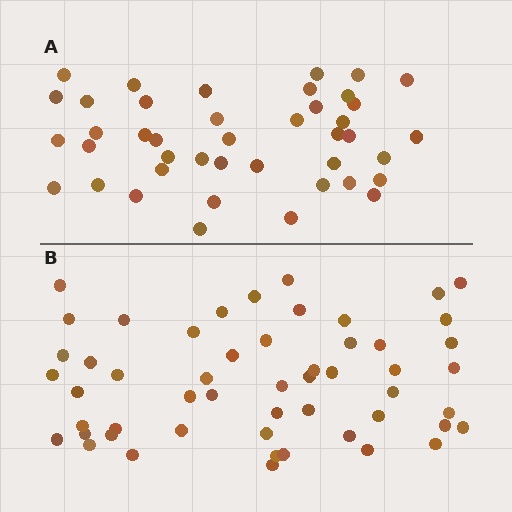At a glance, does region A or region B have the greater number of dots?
Region B (the bottom region) has more dots.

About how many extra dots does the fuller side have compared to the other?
Region B has roughly 12 or so more dots than region A.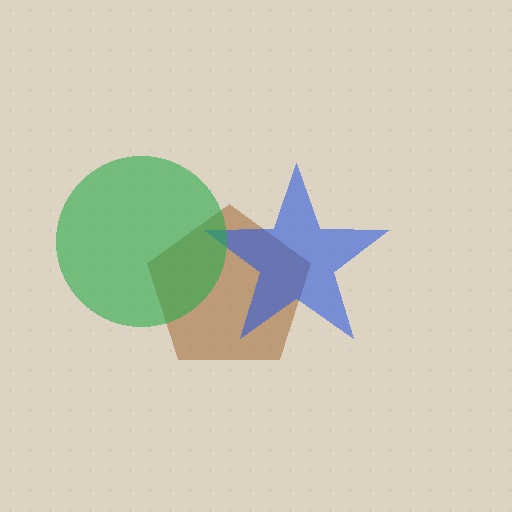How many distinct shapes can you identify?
There are 3 distinct shapes: a brown pentagon, a blue star, a green circle.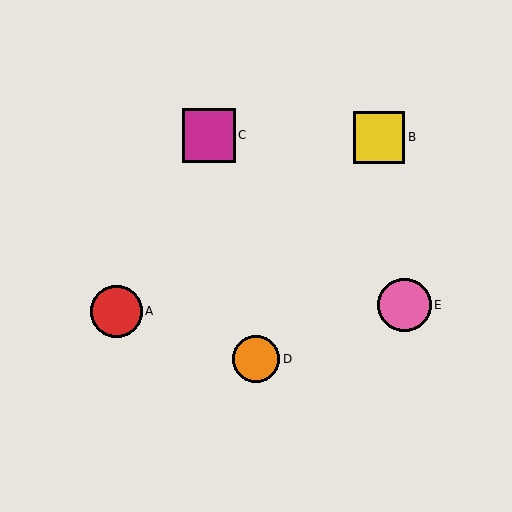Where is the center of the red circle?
The center of the red circle is at (116, 311).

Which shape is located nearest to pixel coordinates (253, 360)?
The orange circle (labeled D) at (256, 359) is nearest to that location.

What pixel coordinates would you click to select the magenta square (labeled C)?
Click at (209, 135) to select the magenta square C.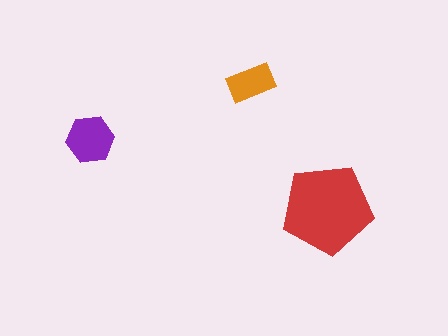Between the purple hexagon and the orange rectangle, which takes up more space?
The purple hexagon.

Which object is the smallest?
The orange rectangle.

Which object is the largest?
The red pentagon.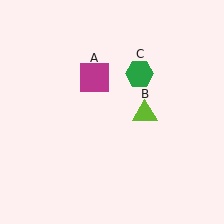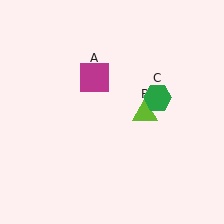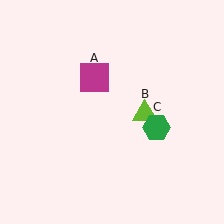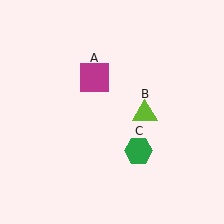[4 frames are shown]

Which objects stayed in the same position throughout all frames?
Magenta square (object A) and lime triangle (object B) remained stationary.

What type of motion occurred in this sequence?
The green hexagon (object C) rotated clockwise around the center of the scene.